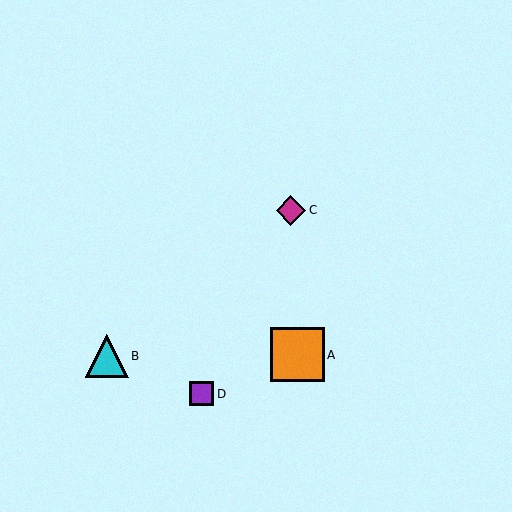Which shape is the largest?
The orange square (labeled A) is the largest.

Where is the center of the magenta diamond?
The center of the magenta diamond is at (291, 210).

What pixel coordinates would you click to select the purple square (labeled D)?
Click at (202, 394) to select the purple square D.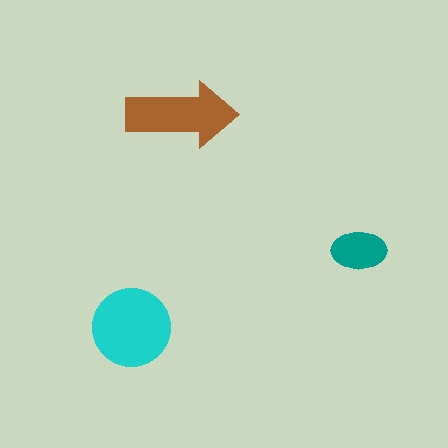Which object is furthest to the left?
The cyan circle is leftmost.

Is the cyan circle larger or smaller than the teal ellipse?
Larger.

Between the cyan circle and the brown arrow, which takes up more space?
The cyan circle.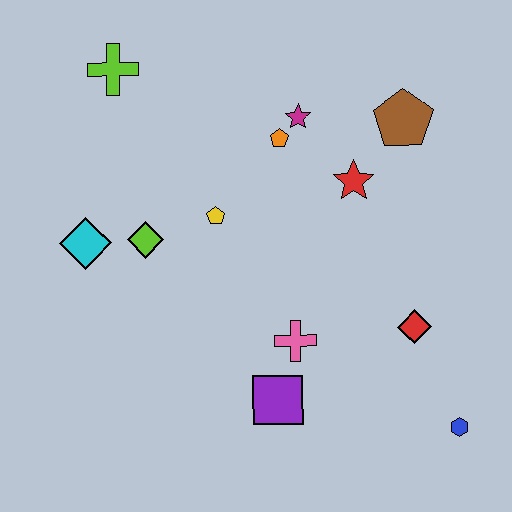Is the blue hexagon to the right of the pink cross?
Yes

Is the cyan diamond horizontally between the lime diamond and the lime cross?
No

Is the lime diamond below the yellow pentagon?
Yes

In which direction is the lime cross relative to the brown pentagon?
The lime cross is to the left of the brown pentagon.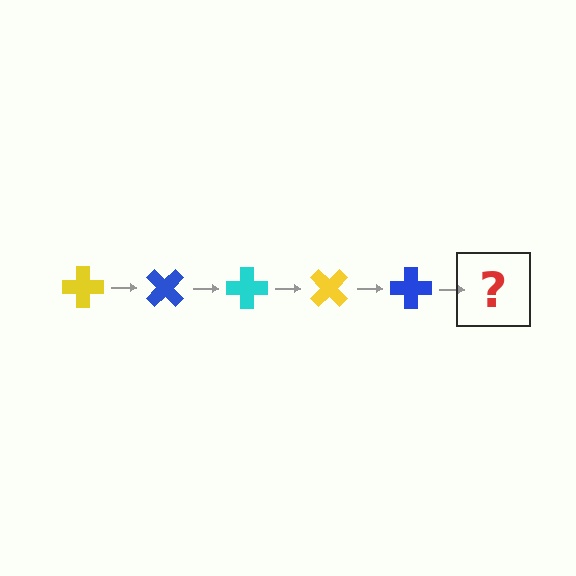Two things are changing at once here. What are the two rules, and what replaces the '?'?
The two rules are that it rotates 45 degrees each step and the color cycles through yellow, blue, and cyan. The '?' should be a cyan cross, rotated 225 degrees from the start.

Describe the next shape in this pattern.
It should be a cyan cross, rotated 225 degrees from the start.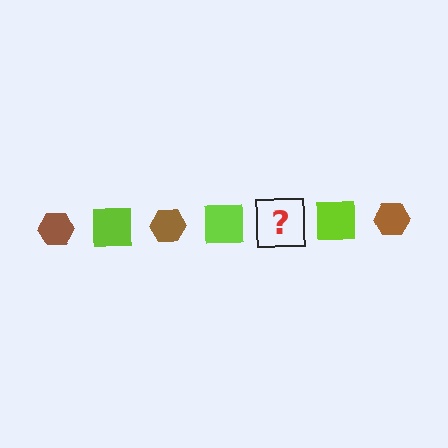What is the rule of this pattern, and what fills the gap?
The rule is that the pattern alternates between brown hexagon and lime square. The gap should be filled with a brown hexagon.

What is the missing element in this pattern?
The missing element is a brown hexagon.